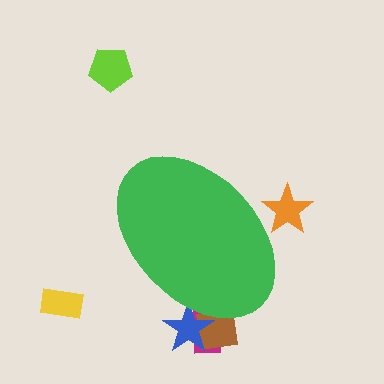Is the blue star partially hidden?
Yes, the blue star is partially hidden behind the green ellipse.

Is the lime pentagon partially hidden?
No, the lime pentagon is fully visible.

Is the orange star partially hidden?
Yes, the orange star is partially hidden behind the green ellipse.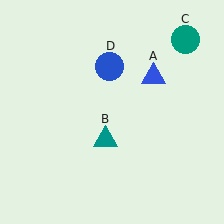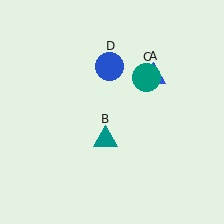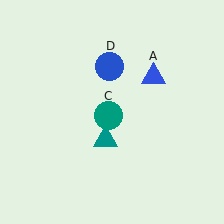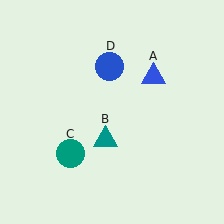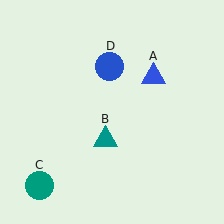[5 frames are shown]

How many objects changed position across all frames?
1 object changed position: teal circle (object C).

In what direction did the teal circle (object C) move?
The teal circle (object C) moved down and to the left.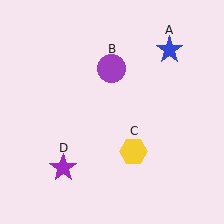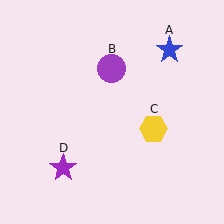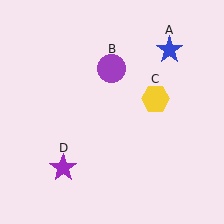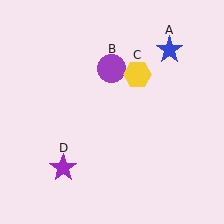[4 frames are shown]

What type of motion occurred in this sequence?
The yellow hexagon (object C) rotated counterclockwise around the center of the scene.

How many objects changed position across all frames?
1 object changed position: yellow hexagon (object C).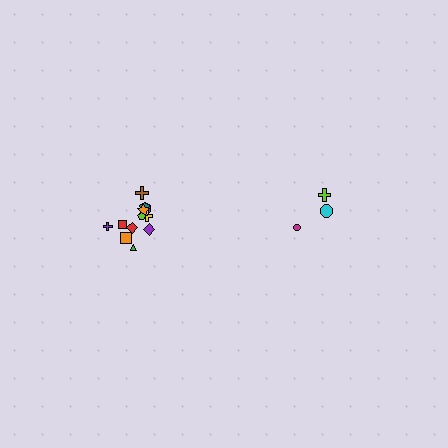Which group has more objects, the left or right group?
The left group.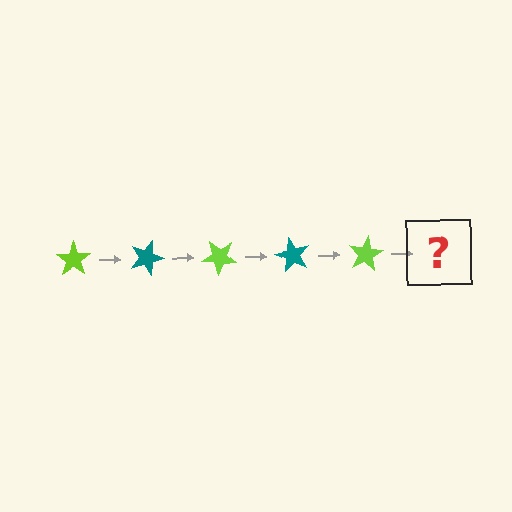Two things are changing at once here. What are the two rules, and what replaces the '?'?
The two rules are that it rotates 20 degrees each step and the color cycles through lime and teal. The '?' should be a teal star, rotated 100 degrees from the start.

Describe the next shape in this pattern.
It should be a teal star, rotated 100 degrees from the start.